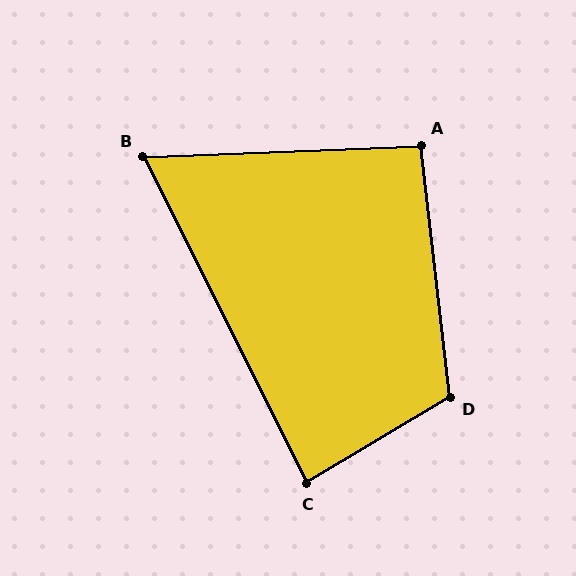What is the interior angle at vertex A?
Approximately 94 degrees (approximately right).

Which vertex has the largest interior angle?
D, at approximately 114 degrees.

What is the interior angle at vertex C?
Approximately 86 degrees (approximately right).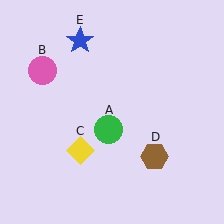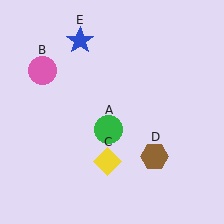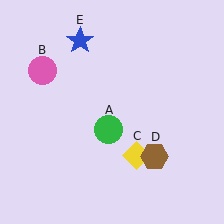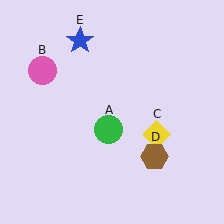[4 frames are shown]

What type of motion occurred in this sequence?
The yellow diamond (object C) rotated counterclockwise around the center of the scene.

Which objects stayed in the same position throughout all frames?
Green circle (object A) and pink circle (object B) and brown hexagon (object D) and blue star (object E) remained stationary.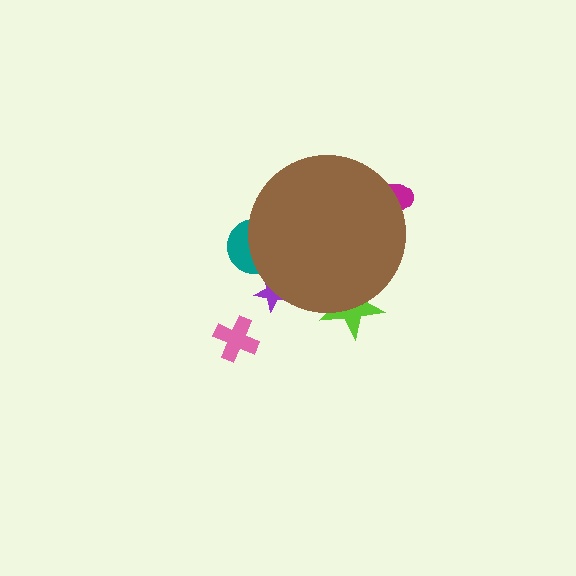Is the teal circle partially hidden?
Yes, the teal circle is partially hidden behind the brown circle.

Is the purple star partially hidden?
Yes, the purple star is partially hidden behind the brown circle.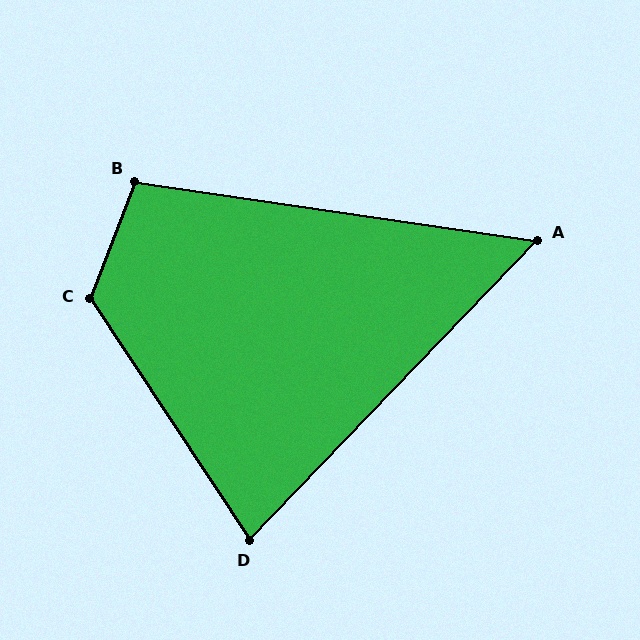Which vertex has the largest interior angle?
C, at approximately 126 degrees.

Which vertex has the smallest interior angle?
A, at approximately 54 degrees.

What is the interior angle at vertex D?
Approximately 77 degrees (acute).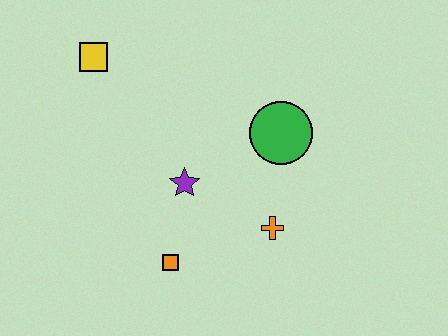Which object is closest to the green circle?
The orange cross is closest to the green circle.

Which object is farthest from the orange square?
The yellow square is farthest from the orange square.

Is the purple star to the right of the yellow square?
Yes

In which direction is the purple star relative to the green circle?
The purple star is to the left of the green circle.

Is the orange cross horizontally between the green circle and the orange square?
Yes